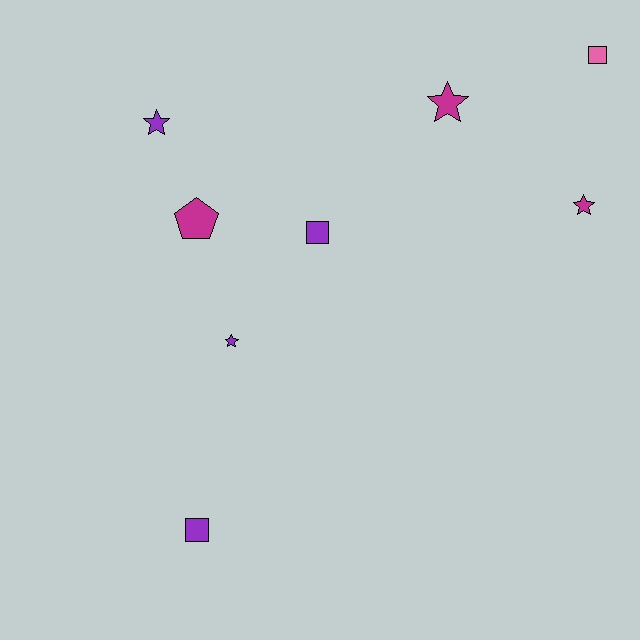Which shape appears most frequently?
Star, with 4 objects.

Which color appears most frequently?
Purple, with 4 objects.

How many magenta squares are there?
There are no magenta squares.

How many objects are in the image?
There are 8 objects.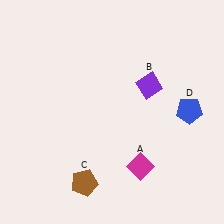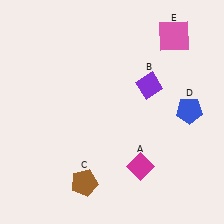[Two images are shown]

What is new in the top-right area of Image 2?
A pink square (E) was added in the top-right area of Image 2.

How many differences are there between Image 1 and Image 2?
There is 1 difference between the two images.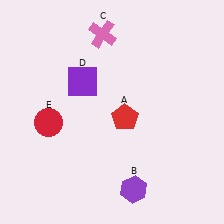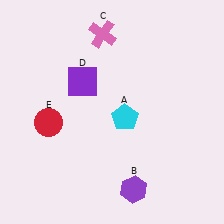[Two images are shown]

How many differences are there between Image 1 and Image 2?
There is 1 difference between the two images.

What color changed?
The pentagon (A) changed from red in Image 1 to cyan in Image 2.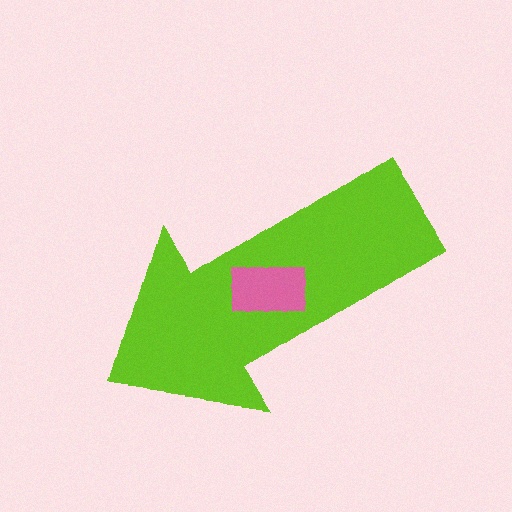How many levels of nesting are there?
2.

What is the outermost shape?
The lime arrow.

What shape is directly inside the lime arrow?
The pink rectangle.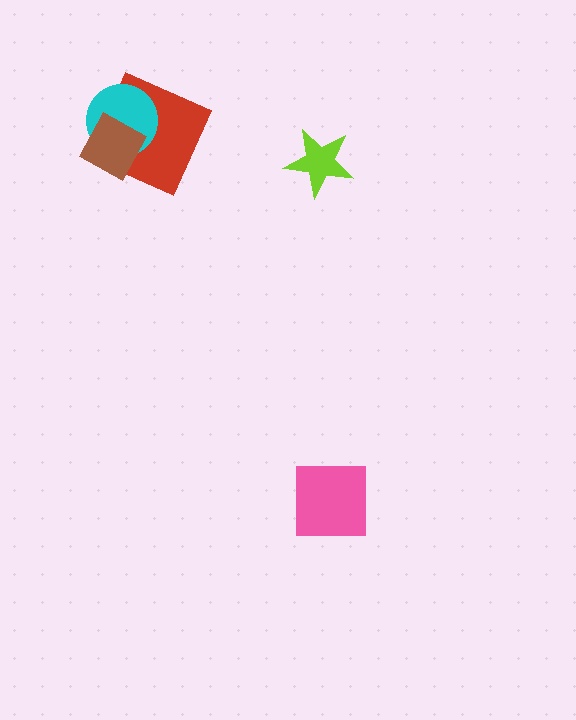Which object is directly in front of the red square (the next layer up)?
The cyan circle is directly in front of the red square.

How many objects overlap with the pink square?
0 objects overlap with the pink square.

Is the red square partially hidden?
Yes, it is partially covered by another shape.